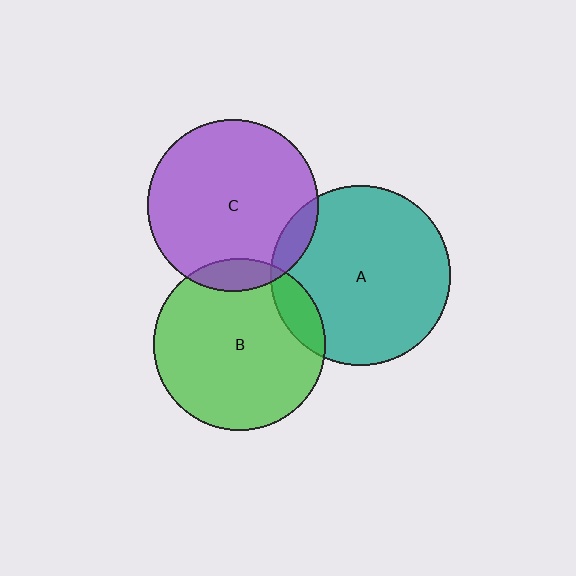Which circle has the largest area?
Circle A (teal).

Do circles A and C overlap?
Yes.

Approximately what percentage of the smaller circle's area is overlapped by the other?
Approximately 10%.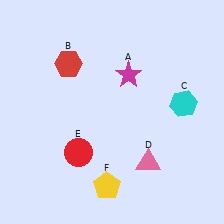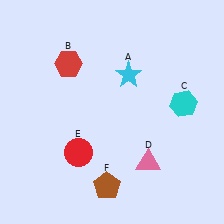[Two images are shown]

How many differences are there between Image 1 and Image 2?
There are 2 differences between the two images.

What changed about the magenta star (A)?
In Image 1, A is magenta. In Image 2, it changed to cyan.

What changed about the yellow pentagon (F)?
In Image 1, F is yellow. In Image 2, it changed to brown.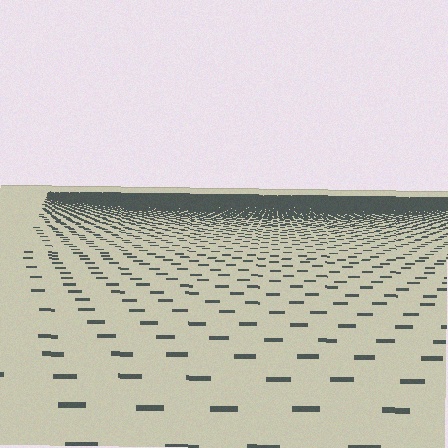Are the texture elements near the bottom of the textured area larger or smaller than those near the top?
Larger. Near the bottom, elements are closer to the viewer and appear at a bigger on-screen size.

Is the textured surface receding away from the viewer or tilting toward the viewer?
The surface is receding away from the viewer. Texture elements get smaller and denser toward the top.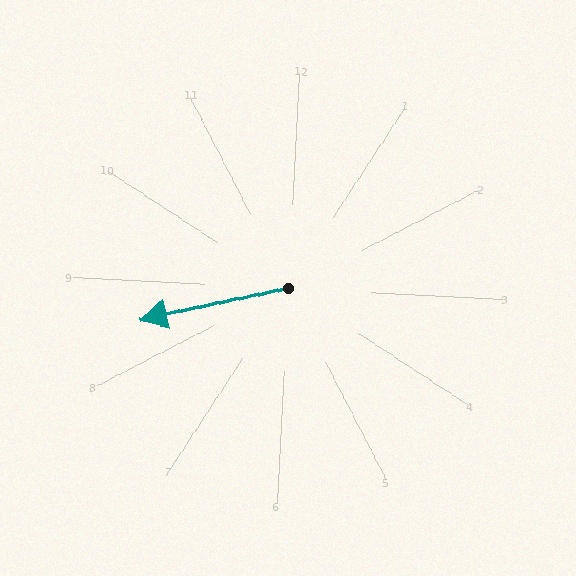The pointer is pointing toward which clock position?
Roughly 9 o'clock.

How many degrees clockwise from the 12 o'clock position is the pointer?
Approximately 255 degrees.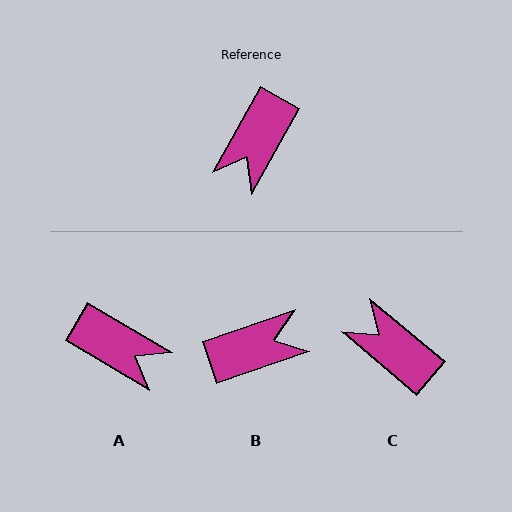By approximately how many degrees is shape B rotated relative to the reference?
Approximately 138 degrees counter-clockwise.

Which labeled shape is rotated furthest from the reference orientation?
B, about 138 degrees away.